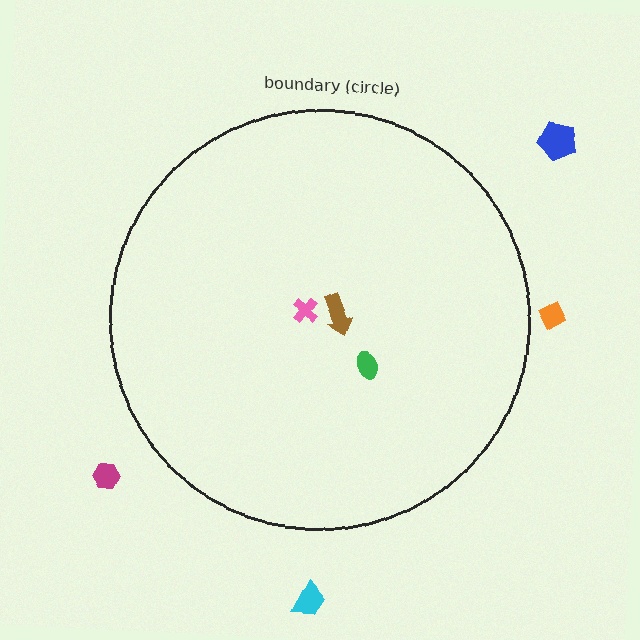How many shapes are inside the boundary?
3 inside, 4 outside.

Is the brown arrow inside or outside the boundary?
Inside.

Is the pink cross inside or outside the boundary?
Inside.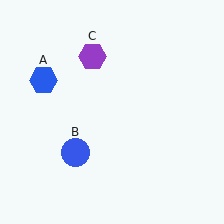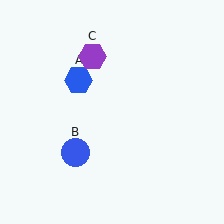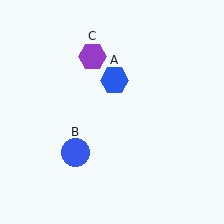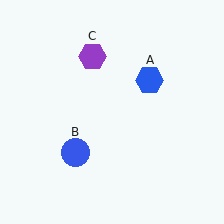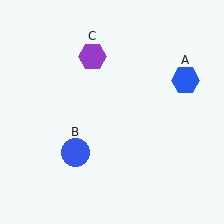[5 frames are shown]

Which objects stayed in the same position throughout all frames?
Blue circle (object B) and purple hexagon (object C) remained stationary.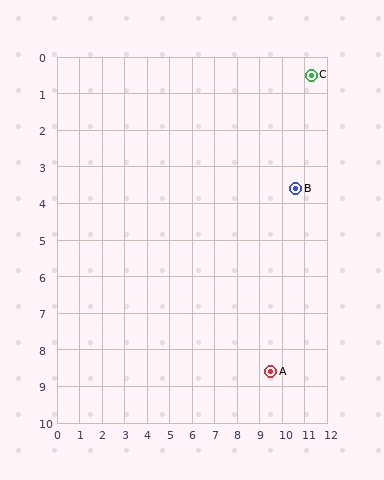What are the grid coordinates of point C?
Point C is at approximately (11.3, 0.5).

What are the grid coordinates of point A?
Point A is at approximately (9.5, 8.6).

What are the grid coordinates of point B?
Point B is at approximately (10.6, 3.6).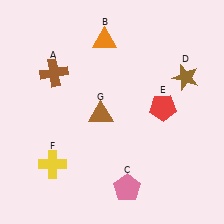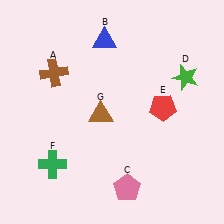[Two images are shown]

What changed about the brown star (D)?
In Image 1, D is brown. In Image 2, it changed to green.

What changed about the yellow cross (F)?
In Image 1, F is yellow. In Image 2, it changed to green.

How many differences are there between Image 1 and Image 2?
There are 3 differences between the two images.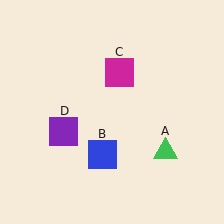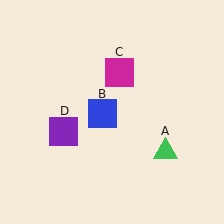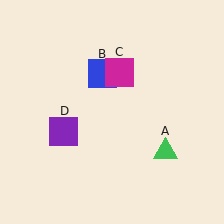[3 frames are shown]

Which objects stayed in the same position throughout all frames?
Green triangle (object A) and magenta square (object C) and purple square (object D) remained stationary.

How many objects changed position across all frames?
1 object changed position: blue square (object B).